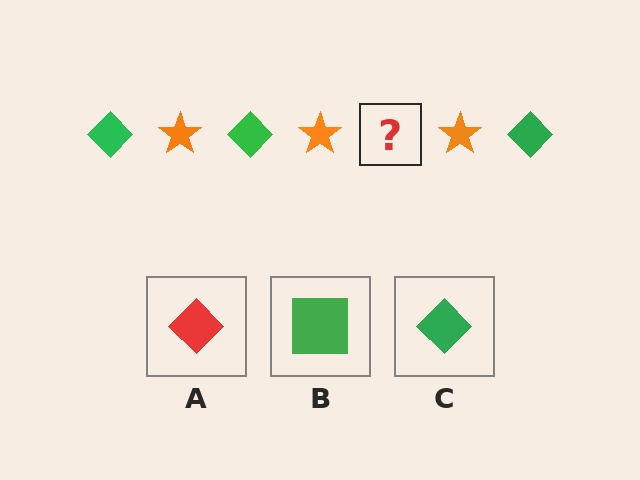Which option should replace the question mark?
Option C.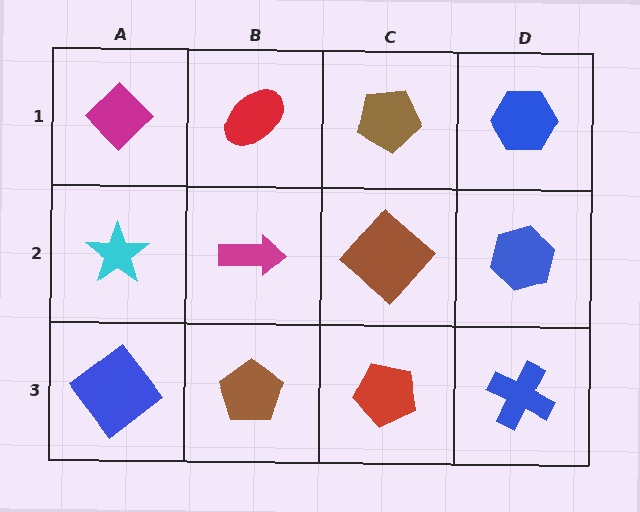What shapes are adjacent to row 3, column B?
A magenta arrow (row 2, column B), a blue diamond (row 3, column A), a red pentagon (row 3, column C).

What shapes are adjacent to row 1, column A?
A cyan star (row 2, column A), a red ellipse (row 1, column B).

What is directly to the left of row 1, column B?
A magenta diamond.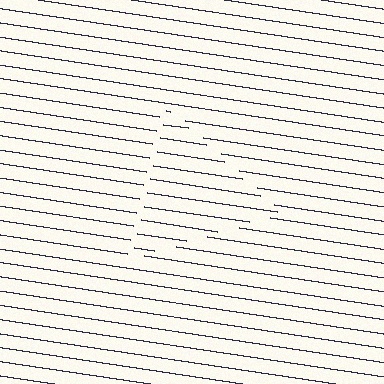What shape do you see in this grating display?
An illusory triangle. The interior of the shape contains the same grating, shifted by half a period — the contour is defined by the phase discontinuity where line-ends from the inner and outer gratings abut.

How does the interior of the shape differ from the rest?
The interior of the shape contains the same grating, shifted by half a period — the contour is defined by the phase discontinuity where line-ends from the inner and outer gratings abut.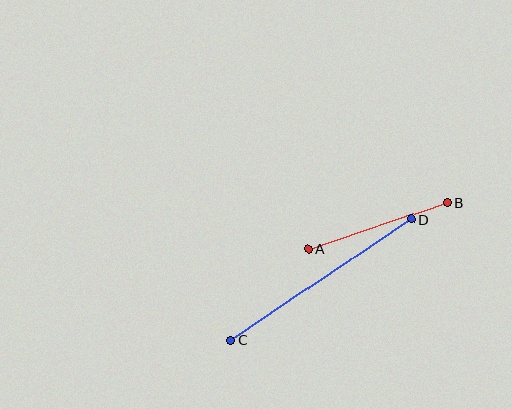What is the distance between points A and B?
The distance is approximately 147 pixels.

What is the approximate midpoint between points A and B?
The midpoint is at approximately (378, 226) pixels.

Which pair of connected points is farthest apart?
Points C and D are farthest apart.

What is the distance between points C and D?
The distance is approximately 217 pixels.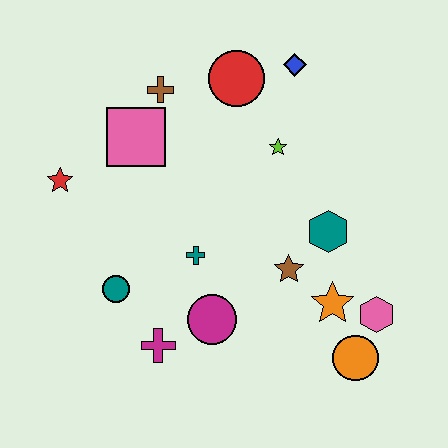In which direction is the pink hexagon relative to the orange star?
The pink hexagon is to the right of the orange star.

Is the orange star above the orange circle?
Yes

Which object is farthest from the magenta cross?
The blue diamond is farthest from the magenta cross.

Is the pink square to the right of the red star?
Yes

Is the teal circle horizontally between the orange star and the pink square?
No